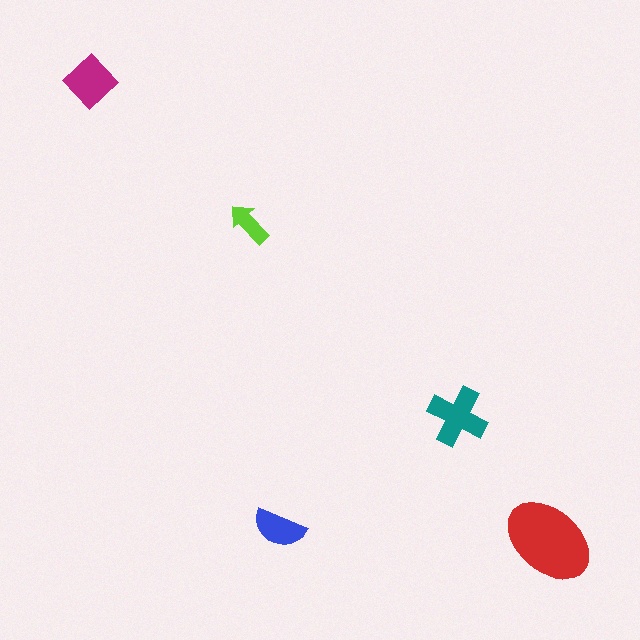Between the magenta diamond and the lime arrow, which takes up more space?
The magenta diamond.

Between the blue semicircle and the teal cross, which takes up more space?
The teal cross.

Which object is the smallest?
The lime arrow.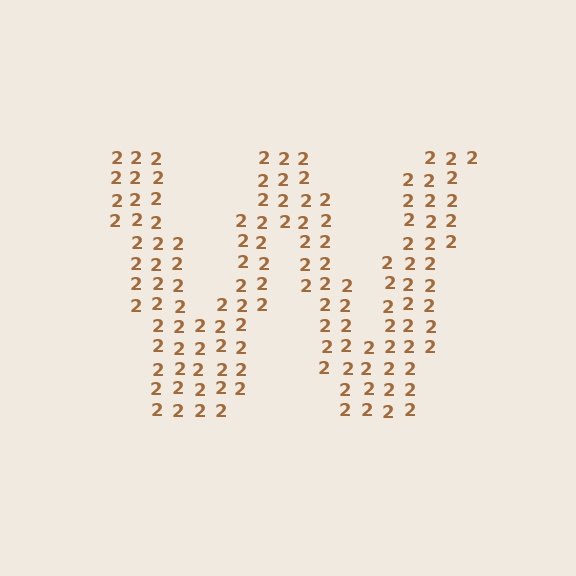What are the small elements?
The small elements are digit 2's.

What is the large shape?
The large shape is the letter W.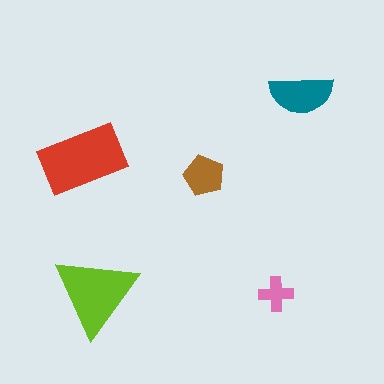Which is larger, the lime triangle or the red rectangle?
The red rectangle.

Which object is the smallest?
The pink cross.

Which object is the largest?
The red rectangle.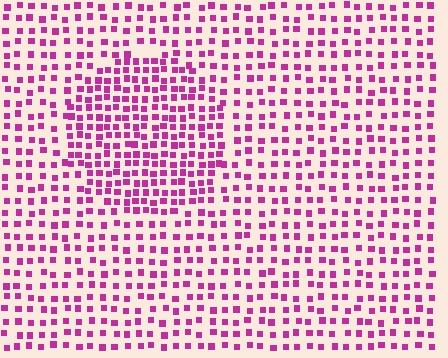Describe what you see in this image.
The image contains small magenta elements arranged at two different densities. A circle-shaped region is visible where the elements are more densely packed than the surrounding area.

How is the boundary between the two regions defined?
The boundary is defined by a change in element density (approximately 1.7x ratio). All elements are the same color, size, and shape.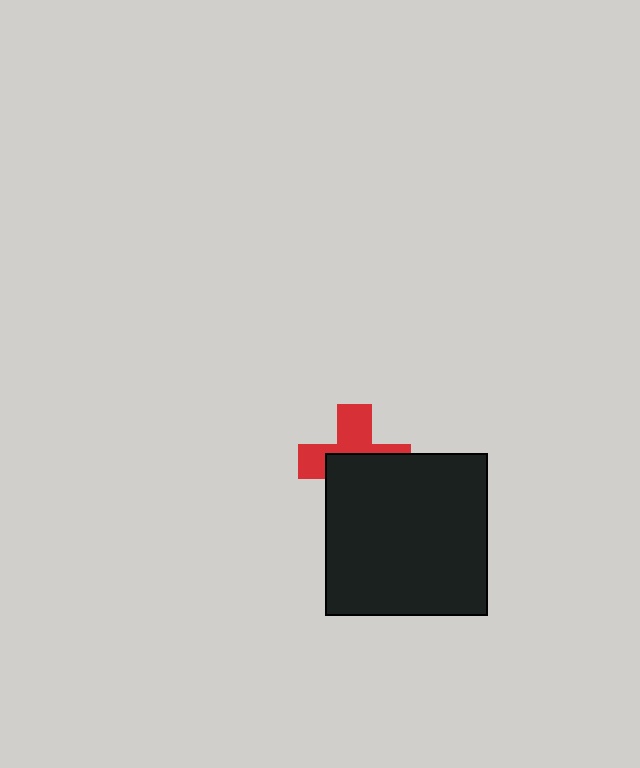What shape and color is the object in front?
The object in front is a black square.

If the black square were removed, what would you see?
You would see the complete red cross.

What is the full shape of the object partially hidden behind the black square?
The partially hidden object is a red cross.